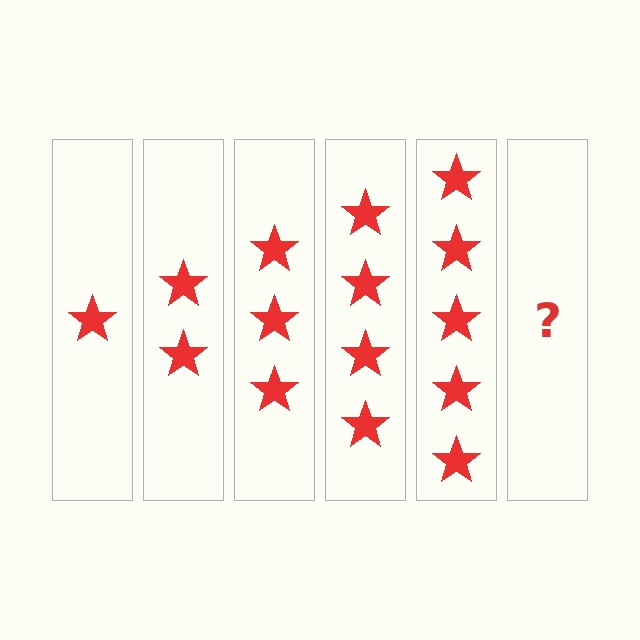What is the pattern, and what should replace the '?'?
The pattern is that each step adds one more star. The '?' should be 6 stars.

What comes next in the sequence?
The next element should be 6 stars.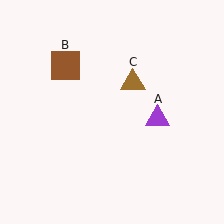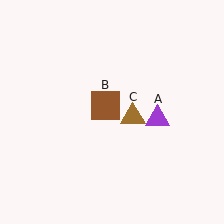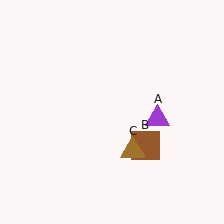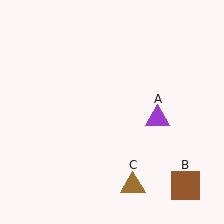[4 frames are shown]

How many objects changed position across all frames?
2 objects changed position: brown square (object B), brown triangle (object C).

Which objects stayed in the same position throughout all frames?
Purple triangle (object A) remained stationary.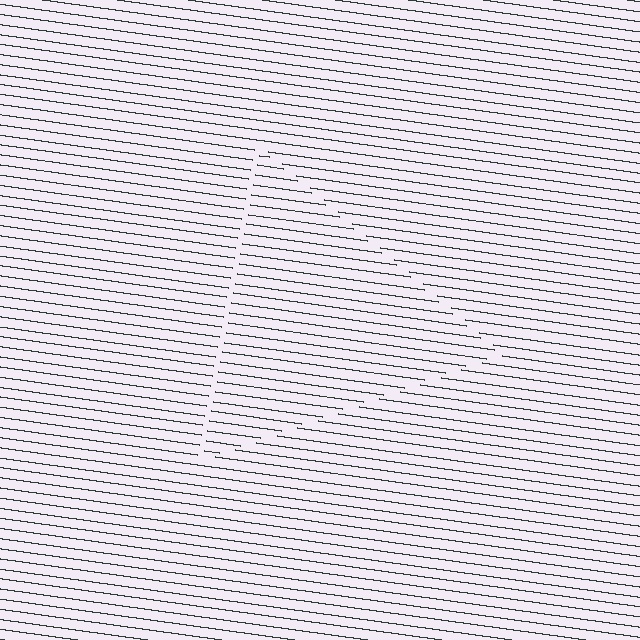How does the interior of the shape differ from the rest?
The interior of the shape contains the same grating, shifted by half a period — the contour is defined by the phase discontinuity where line-ends from the inner and outer gratings abut.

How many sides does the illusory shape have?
3 sides — the line-ends trace a triangle.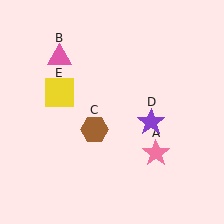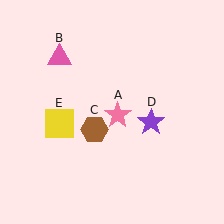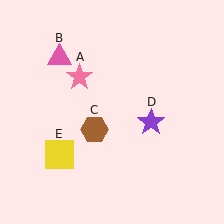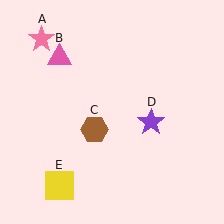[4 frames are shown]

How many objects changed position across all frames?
2 objects changed position: pink star (object A), yellow square (object E).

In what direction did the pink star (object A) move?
The pink star (object A) moved up and to the left.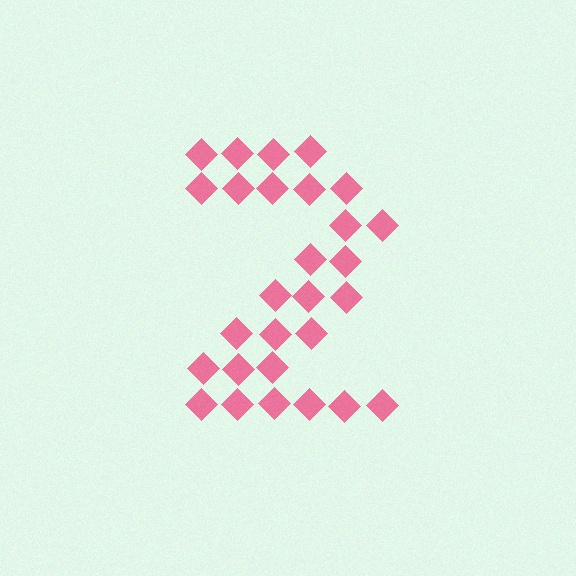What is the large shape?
The large shape is the digit 2.